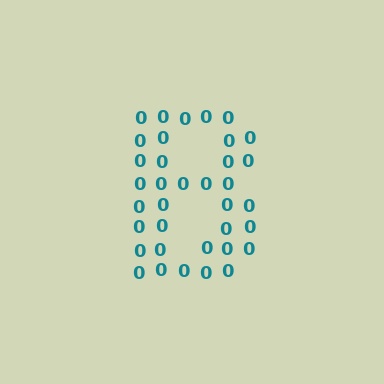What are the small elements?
The small elements are digit 0's.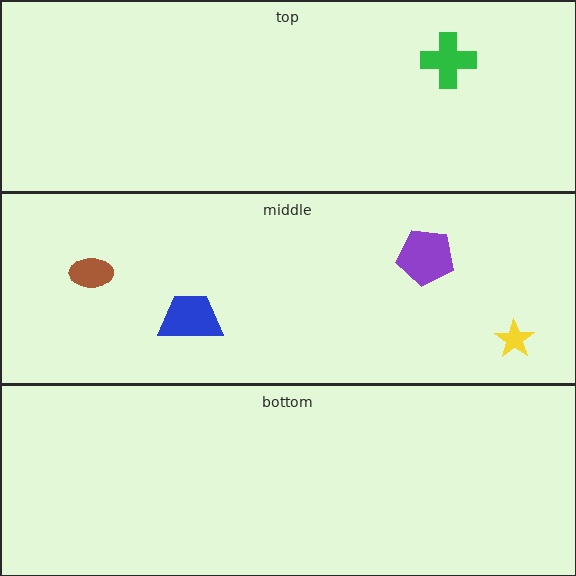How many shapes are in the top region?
1.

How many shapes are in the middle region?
4.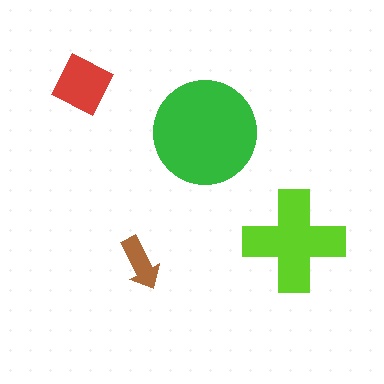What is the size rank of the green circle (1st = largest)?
1st.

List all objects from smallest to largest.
The brown arrow, the red square, the lime cross, the green circle.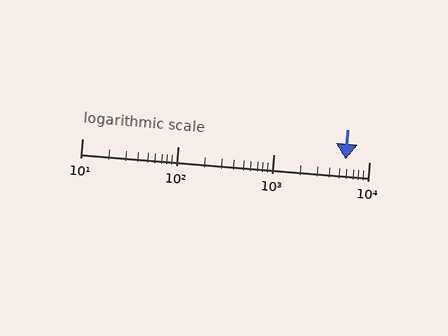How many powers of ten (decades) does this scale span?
The scale spans 3 decades, from 10 to 10000.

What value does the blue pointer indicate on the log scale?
The pointer indicates approximately 5700.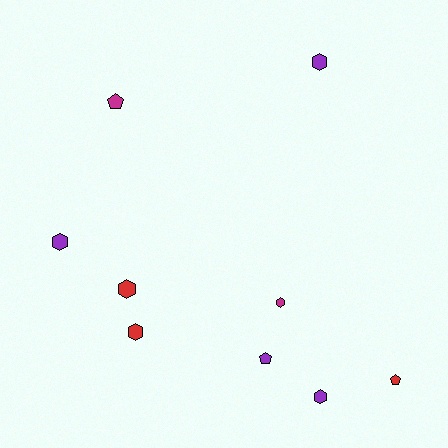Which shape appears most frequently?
Hexagon, with 6 objects.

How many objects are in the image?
There are 9 objects.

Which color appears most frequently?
Purple, with 4 objects.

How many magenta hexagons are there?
There is 1 magenta hexagon.